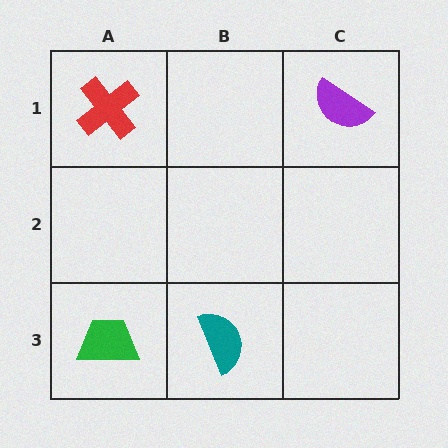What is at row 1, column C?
A purple semicircle.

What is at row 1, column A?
A red cross.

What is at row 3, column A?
A green trapezoid.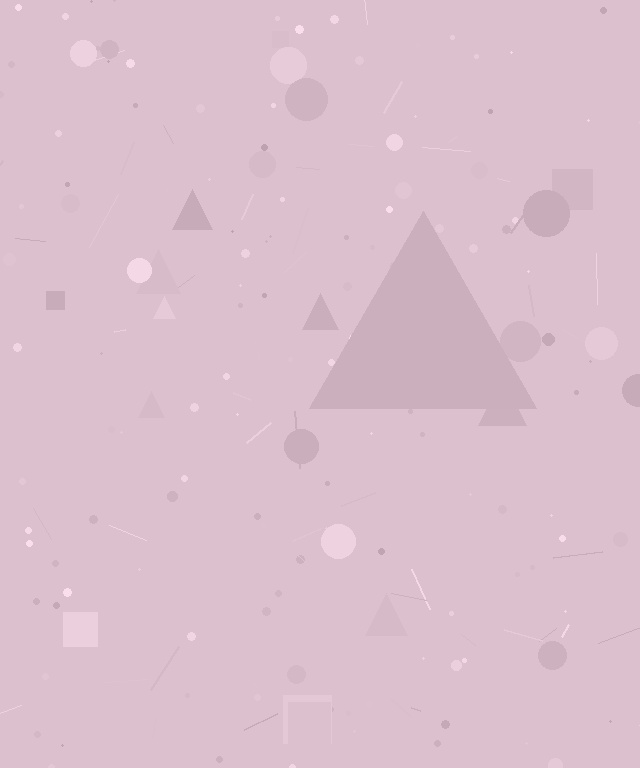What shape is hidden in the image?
A triangle is hidden in the image.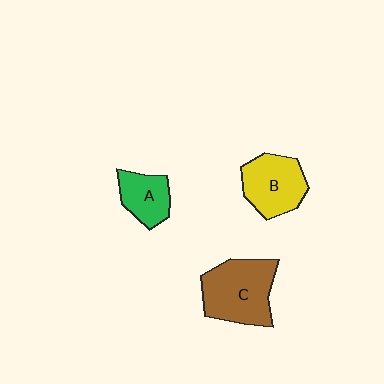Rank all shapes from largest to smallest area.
From largest to smallest: C (brown), B (yellow), A (green).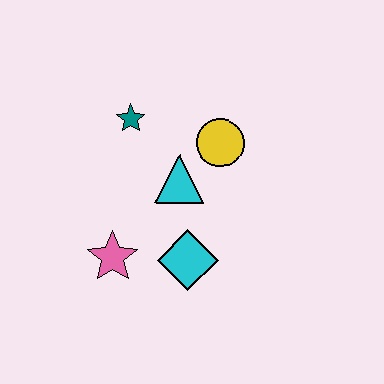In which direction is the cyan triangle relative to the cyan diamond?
The cyan triangle is above the cyan diamond.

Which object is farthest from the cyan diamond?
The teal star is farthest from the cyan diamond.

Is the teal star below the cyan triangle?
No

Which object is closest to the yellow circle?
The cyan triangle is closest to the yellow circle.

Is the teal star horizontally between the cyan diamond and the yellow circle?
No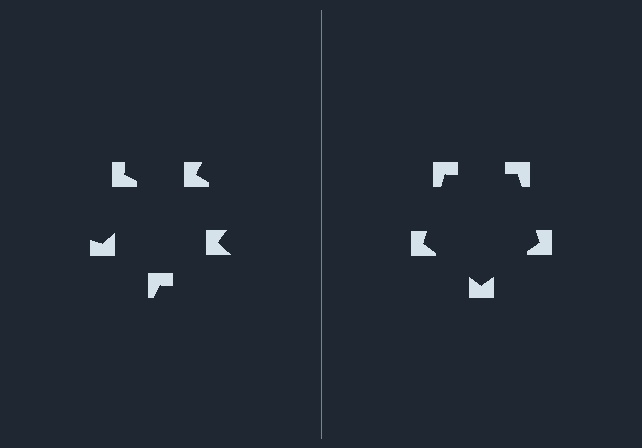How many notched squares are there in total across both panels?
10 — 5 on each side.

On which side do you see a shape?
An illusory pentagon appears on the right side. On the left side the wedge cuts are rotated, so no coherent shape forms.